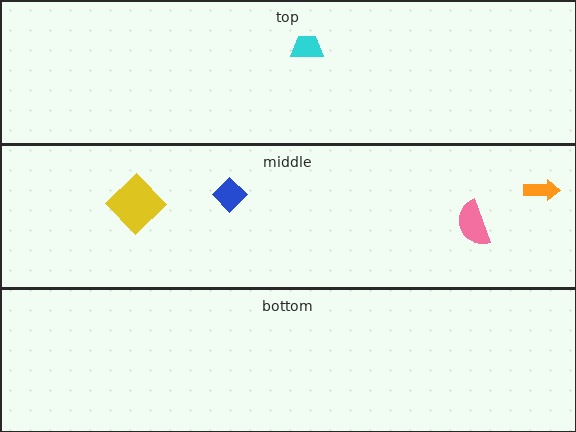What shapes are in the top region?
The cyan trapezoid.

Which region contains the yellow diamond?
The middle region.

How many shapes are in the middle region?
4.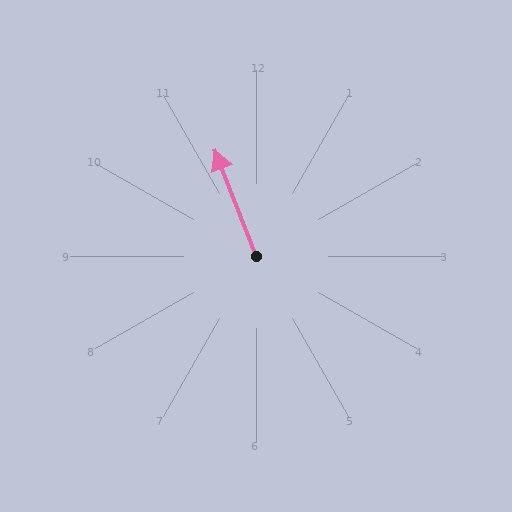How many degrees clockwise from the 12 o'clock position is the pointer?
Approximately 339 degrees.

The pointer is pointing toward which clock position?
Roughly 11 o'clock.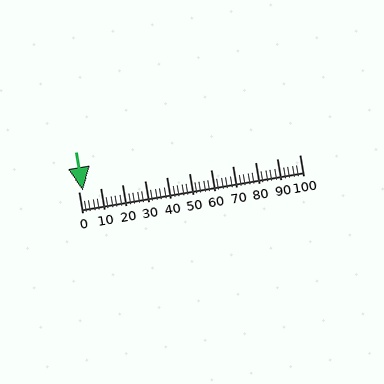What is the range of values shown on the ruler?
The ruler shows values from 0 to 100.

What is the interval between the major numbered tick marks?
The major tick marks are spaced 10 units apart.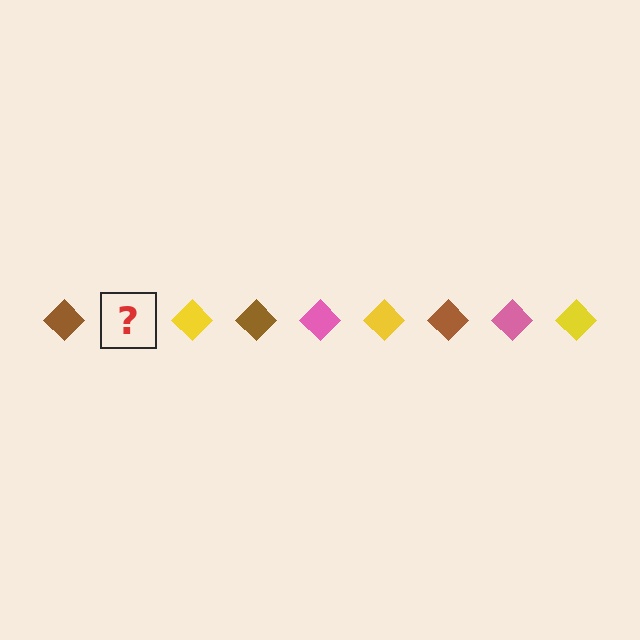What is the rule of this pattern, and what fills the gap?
The rule is that the pattern cycles through brown, pink, yellow diamonds. The gap should be filled with a pink diamond.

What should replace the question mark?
The question mark should be replaced with a pink diamond.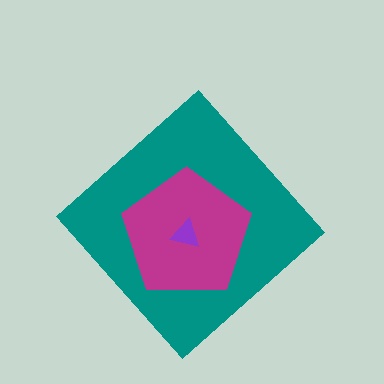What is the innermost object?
The purple triangle.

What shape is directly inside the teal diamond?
The magenta pentagon.